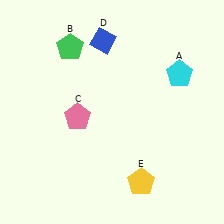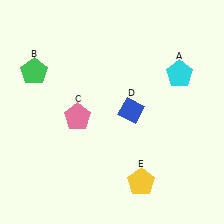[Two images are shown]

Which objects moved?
The objects that moved are: the green pentagon (B), the blue diamond (D).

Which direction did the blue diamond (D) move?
The blue diamond (D) moved down.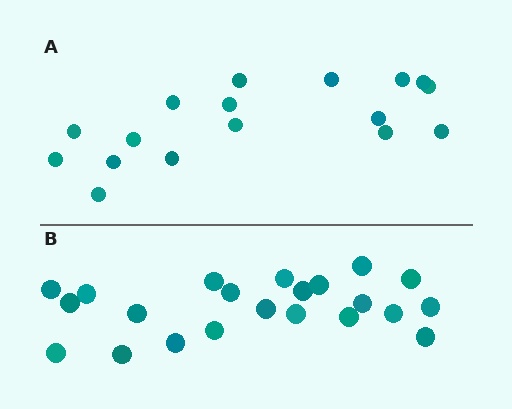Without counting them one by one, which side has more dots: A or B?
Region B (the bottom region) has more dots.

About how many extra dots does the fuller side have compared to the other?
Region B has about 5 more dots than region A.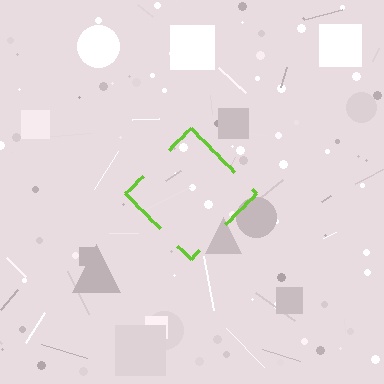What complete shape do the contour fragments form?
The contour fragments form a diamond.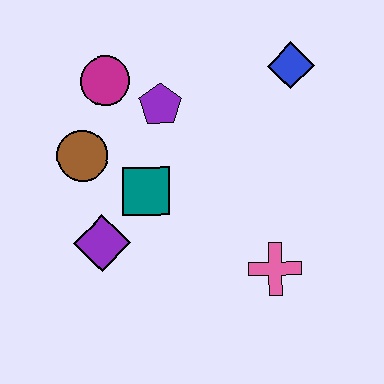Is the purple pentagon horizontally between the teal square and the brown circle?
No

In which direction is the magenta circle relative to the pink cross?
The magenta circle is above the pink cross.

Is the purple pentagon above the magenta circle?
No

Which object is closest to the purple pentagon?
The magenta circle is closest to the purple pentagon.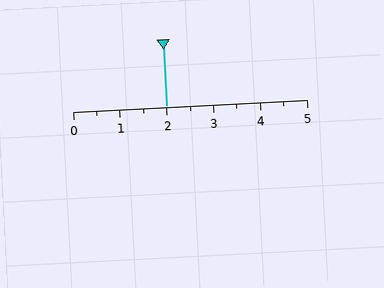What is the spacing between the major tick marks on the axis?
The major ticks are spaced 1 apart.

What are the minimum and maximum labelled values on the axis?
The axis runs from 0 to 5.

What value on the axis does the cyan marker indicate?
The marker indicates approximately 2.